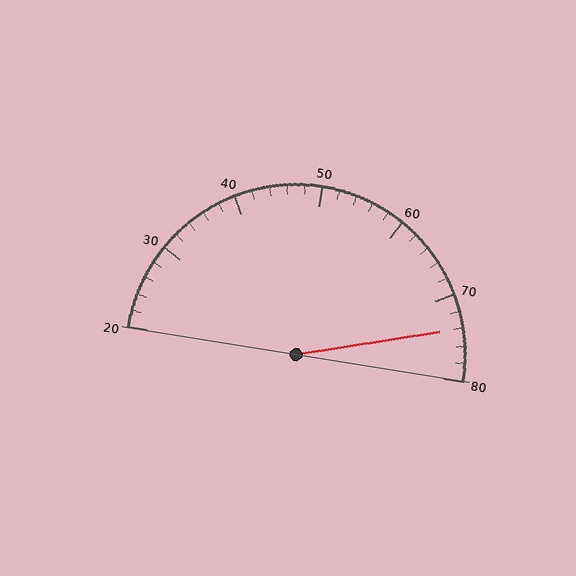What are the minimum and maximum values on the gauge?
The gauge ranges from 20 to 80.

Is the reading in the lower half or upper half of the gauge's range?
The reading is in the upper half of the range (20 to 80).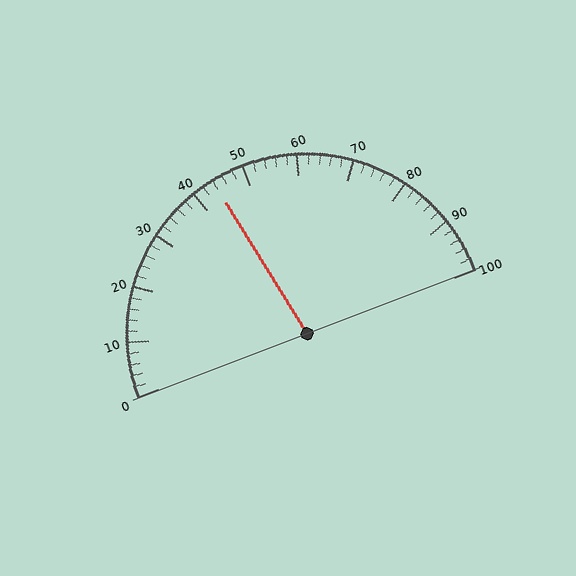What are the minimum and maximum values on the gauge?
The gauge ranges from 0 to 100.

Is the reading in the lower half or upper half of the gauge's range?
The reading is in the lower half of the range (0 to 100).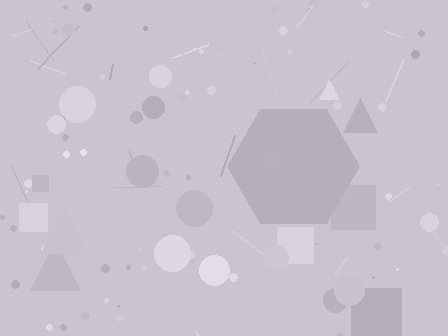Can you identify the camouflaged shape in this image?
The camouflaged shape is a hexagon.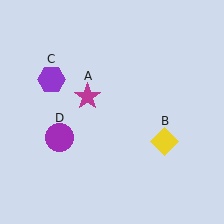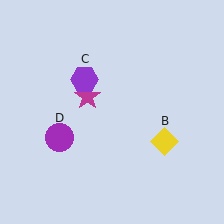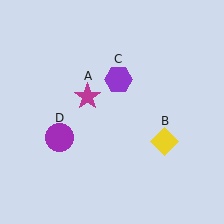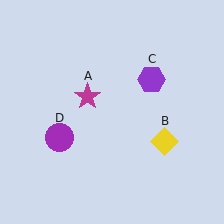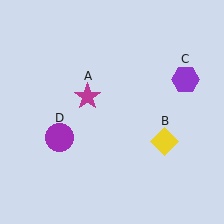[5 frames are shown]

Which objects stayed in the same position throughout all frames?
Magenta star (object A) and yellow diamond (object B) and purple circle (object D) remained stationary.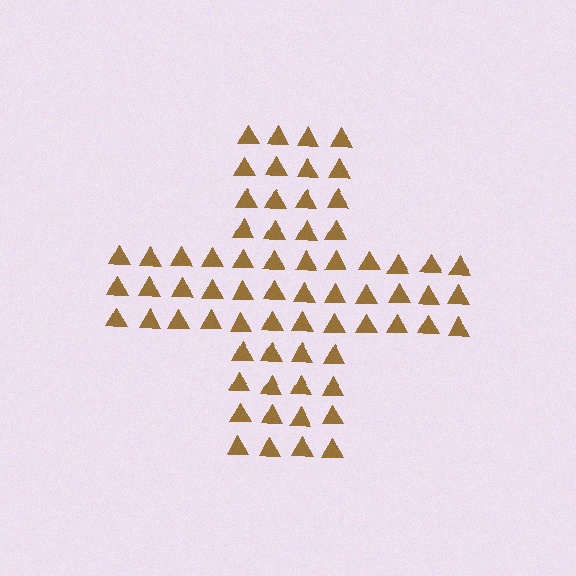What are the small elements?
The small elements are triangles.